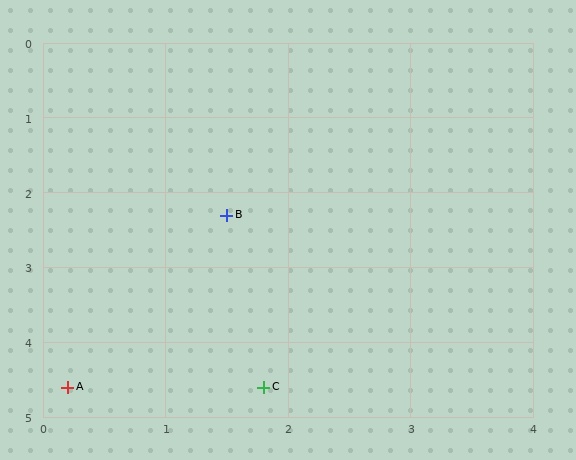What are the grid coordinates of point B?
Point B is at approximately (1.5, 2.3).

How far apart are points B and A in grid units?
Points B and A are about 2.6 grid units apart.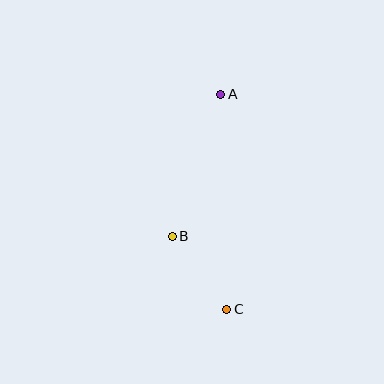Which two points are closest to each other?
Points B and C are closest to each other.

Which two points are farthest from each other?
Points A and C are farthest from each other.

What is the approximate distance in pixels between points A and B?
The distance between A and B is approximately 150 pixels.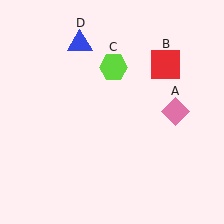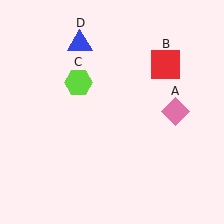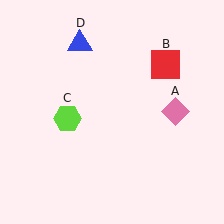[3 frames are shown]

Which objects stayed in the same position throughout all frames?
Pink diamond (object A) and red square (object B) and blue triangle (object D) remained stationary.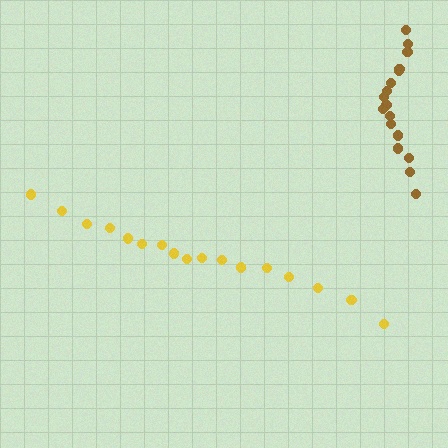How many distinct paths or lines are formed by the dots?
There are 2 distinct paths.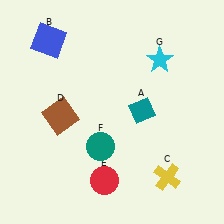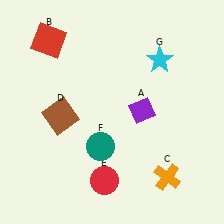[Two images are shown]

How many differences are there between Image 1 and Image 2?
There are 3 differences between the two images.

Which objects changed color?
A changed from teal to purple. B changed from blue to red. C changed from yellow to orange.